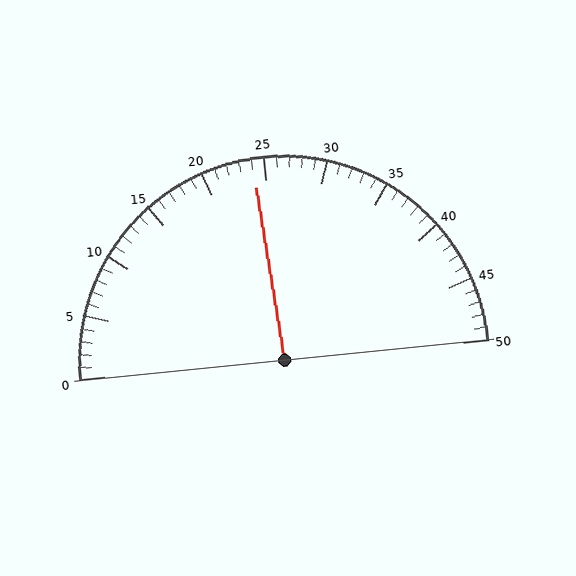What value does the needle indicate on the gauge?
The needle indicates approximately 24.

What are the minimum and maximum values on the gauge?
The gauge ranges from 0 to 50.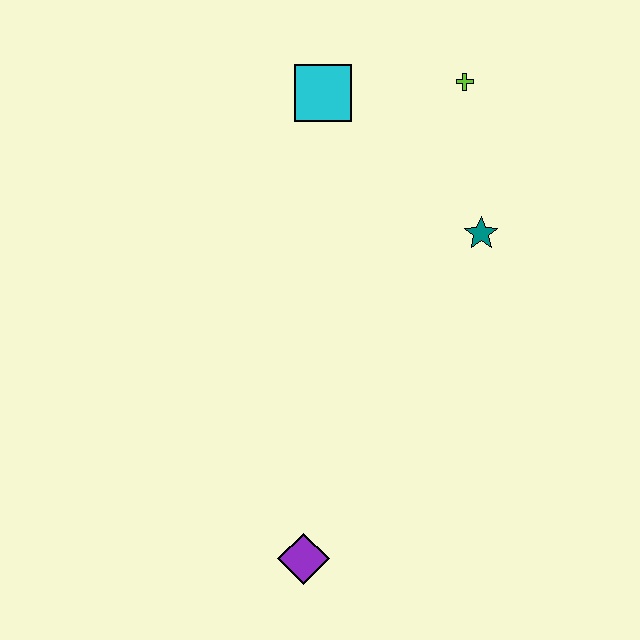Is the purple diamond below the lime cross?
Yes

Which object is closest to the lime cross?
The cyan square is closest to the lime cross.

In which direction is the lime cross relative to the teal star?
The lime cross is above the teal star.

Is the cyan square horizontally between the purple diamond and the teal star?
Yes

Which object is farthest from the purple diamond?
The lime cross is farthest from the purple diamond.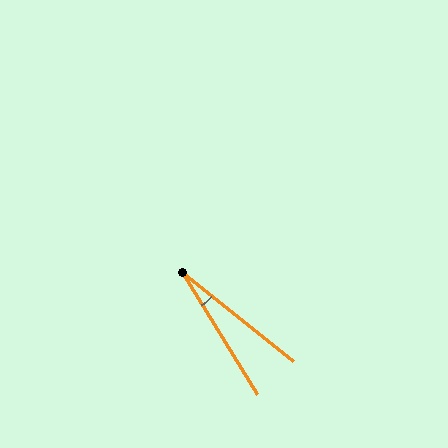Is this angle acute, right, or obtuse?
It is acute.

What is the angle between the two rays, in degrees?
Approximately 20 degrees.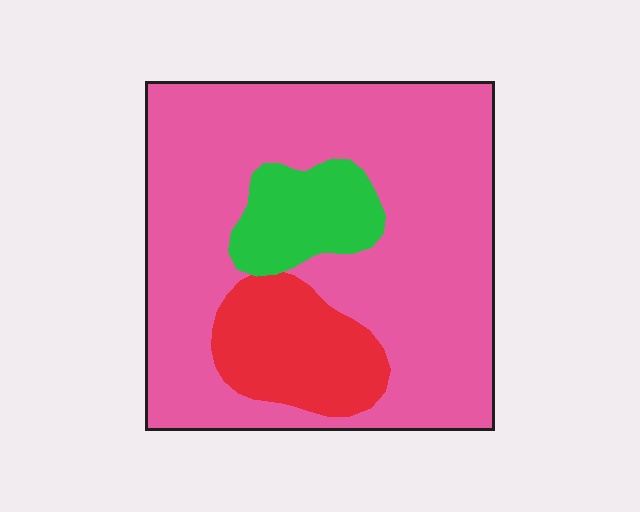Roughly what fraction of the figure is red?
Red takes up about one sixth (1/6) of the figure.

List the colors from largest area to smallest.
From largest to smallest: pink, red, green.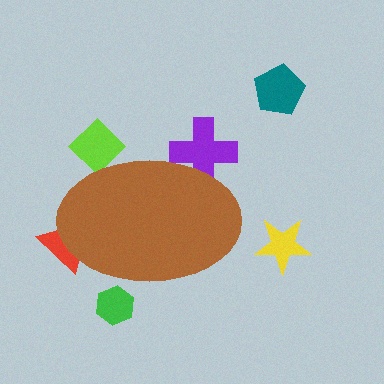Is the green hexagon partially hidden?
Yes, the green hexagon is partially hidden behind the brown ellipse.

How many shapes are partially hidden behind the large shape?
4 shapes are partially hidden.